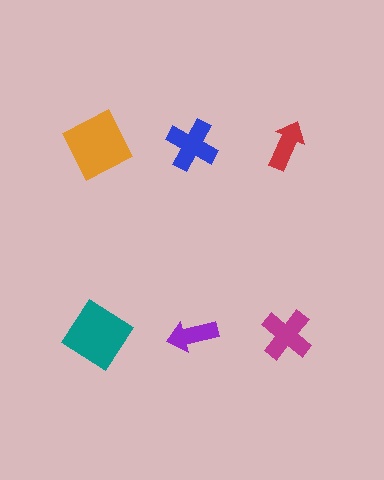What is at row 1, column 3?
A red arrow.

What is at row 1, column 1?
An orange square.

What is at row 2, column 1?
A teal diamond.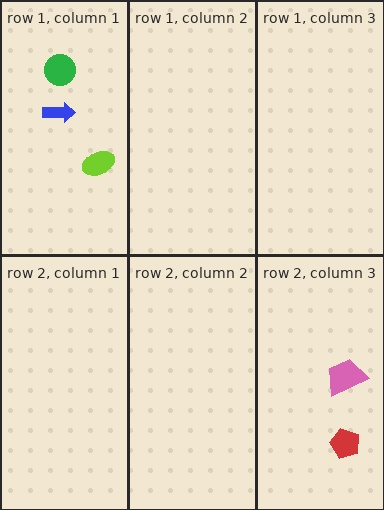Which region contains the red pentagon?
The row 2, column 3 region.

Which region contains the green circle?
The row 1, column 1 region.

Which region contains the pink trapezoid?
The row 2, column 3 region.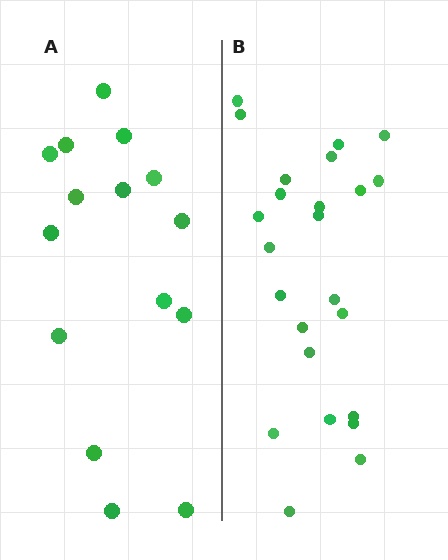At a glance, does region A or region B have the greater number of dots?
Region B (the right region) has more dots.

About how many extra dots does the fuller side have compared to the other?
Region B has roughly 8 or so more dots than region A.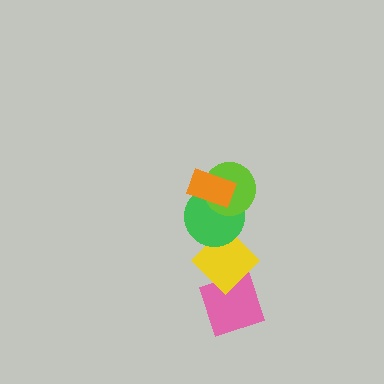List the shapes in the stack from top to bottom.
From top to bottom: the orange rectangle, the lime circle, the green circle, the yellow diamond, the pink diamond.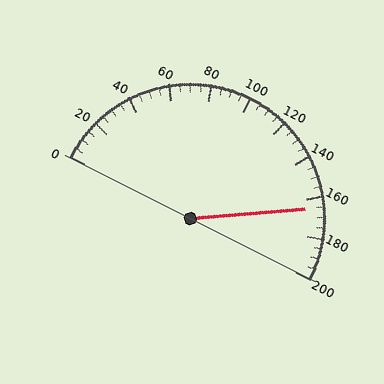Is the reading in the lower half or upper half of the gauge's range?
The reading is in the upper half of the range (0 to 200).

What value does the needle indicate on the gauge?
The needle indicates approximately 165.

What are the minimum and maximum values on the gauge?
The gauge ranges from 0 to 200.